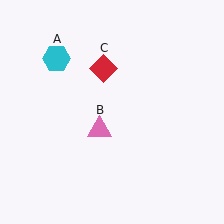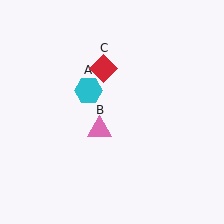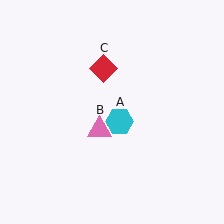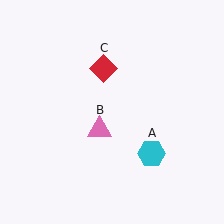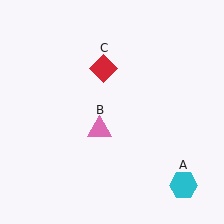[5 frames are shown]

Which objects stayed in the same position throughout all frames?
Pink triangle (object B) and red diamond (object C) remained stationary.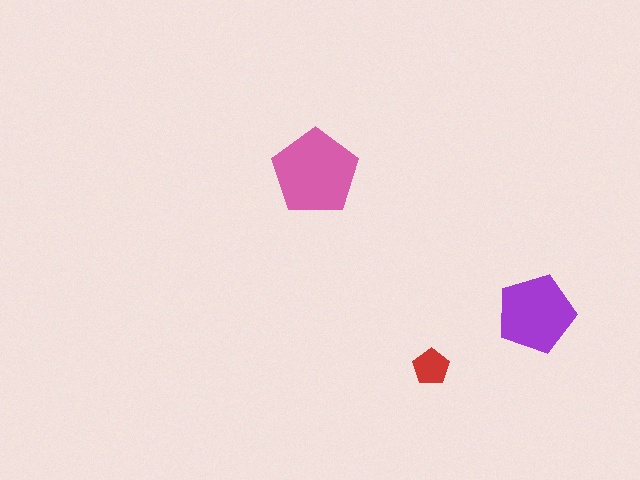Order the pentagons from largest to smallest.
the pink one, the purple one, the red one.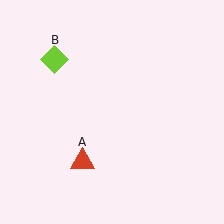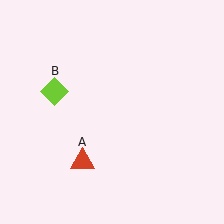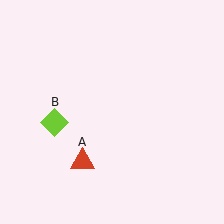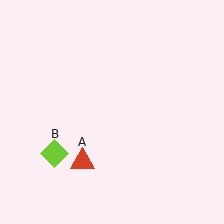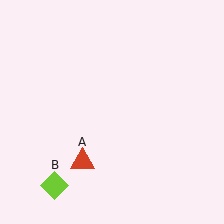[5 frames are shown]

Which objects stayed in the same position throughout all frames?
Red triangle (object A) remained stationary.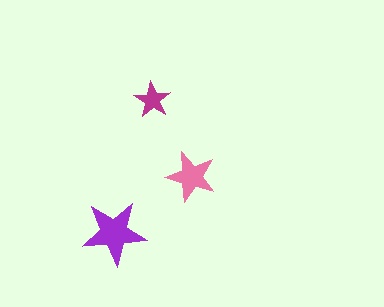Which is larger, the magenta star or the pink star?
The pink one.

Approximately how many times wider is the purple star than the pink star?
About 1.5 times wider.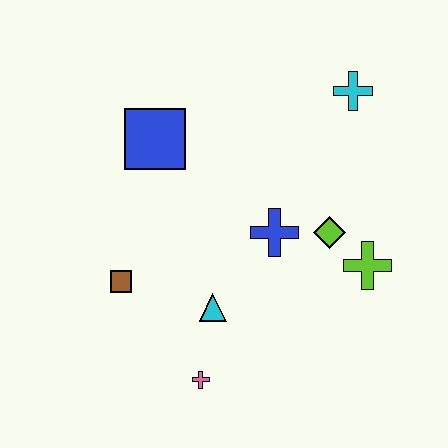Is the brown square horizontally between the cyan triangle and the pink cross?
No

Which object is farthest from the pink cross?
The cyan cross is farthest from the pink cross.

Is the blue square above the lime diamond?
Yes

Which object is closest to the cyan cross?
The lime diamond is closest to the cyan cross.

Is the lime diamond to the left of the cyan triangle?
No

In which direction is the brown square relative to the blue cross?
The brown square is to the left of the blue cross.